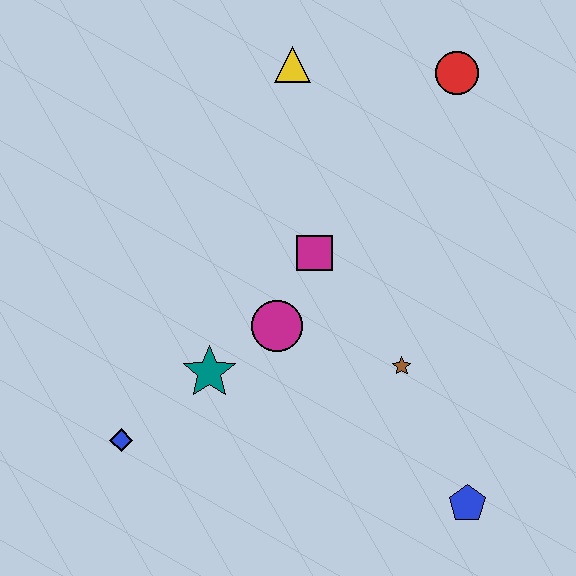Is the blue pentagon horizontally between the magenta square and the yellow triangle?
No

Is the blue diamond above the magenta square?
No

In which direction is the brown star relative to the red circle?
The brown star is below the red circle.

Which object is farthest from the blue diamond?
The red circle is farthest from the blue diamond.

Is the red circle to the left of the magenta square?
No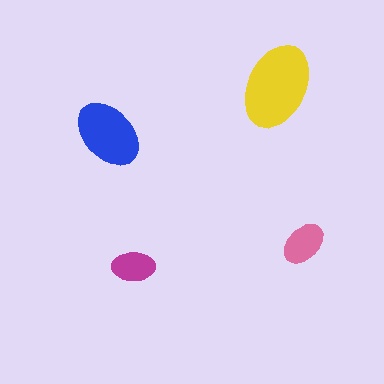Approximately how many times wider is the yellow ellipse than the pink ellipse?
About 2 times wider.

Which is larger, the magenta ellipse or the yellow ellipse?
The yellow one.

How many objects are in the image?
There are 4 objects in the image.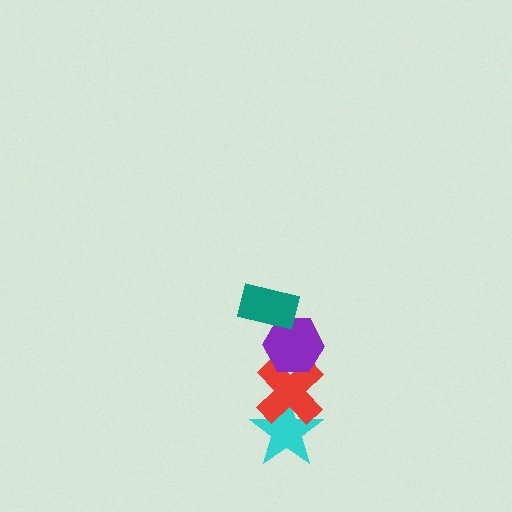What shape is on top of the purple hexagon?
The teal rectangle is on top of the purple hexagon.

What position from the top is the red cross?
The red cross is 3rd from the top.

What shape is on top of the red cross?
The purple hexagon is on top of the red cross.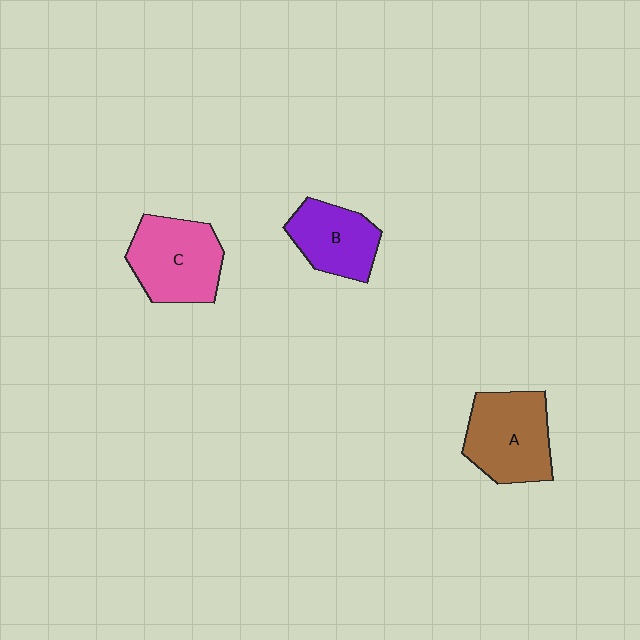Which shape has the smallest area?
Shape B (purple).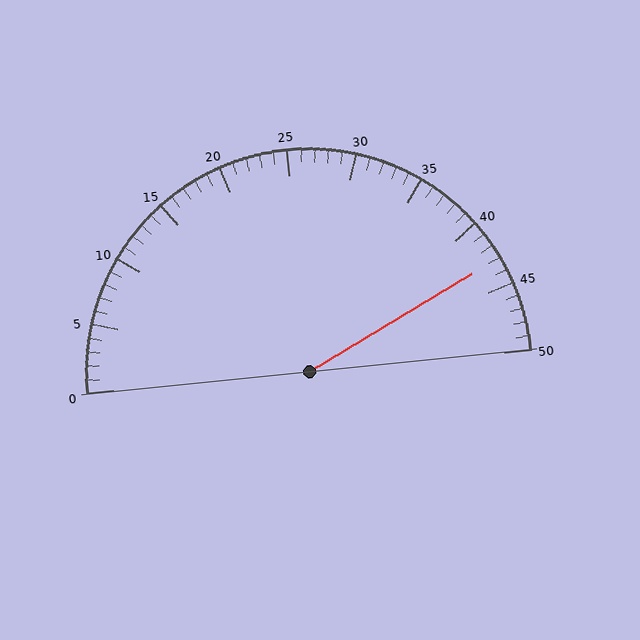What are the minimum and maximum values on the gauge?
The gauge ranges from 0 to 50.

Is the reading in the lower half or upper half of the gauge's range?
The reading is in the upper half of the range (0 to 50).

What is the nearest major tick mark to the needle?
The nearest major tick mark is 45.